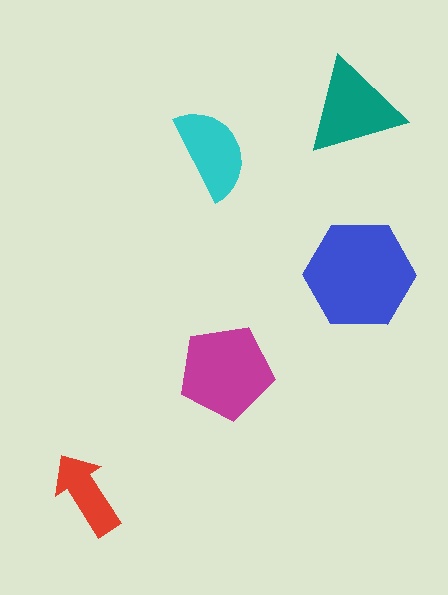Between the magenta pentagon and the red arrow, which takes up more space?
The magenta pentagon.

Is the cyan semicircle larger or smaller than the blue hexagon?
Smaller.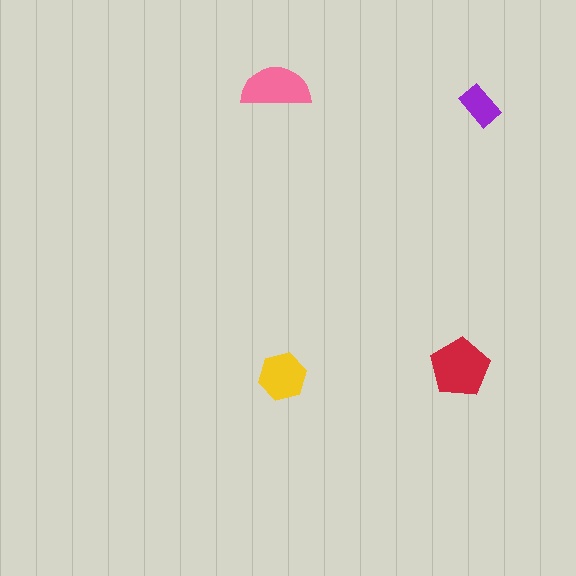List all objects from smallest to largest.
The purple rectangle, the yellow hexagon, the pink semicircle, the red pentagon.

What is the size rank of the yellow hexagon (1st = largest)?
3rd.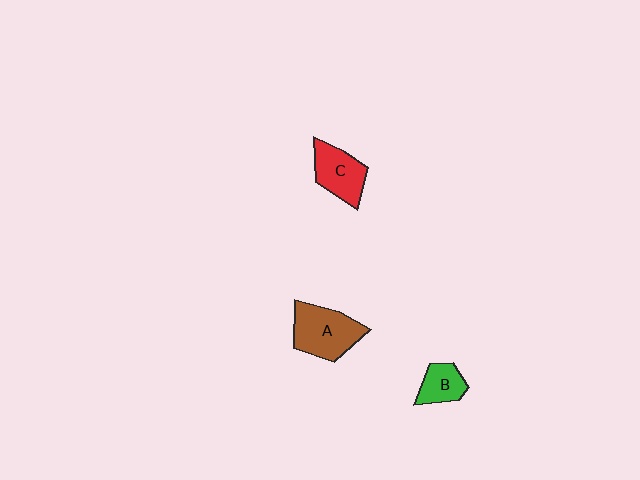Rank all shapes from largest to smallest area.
From largest to smallest: A (brown), C (red), B (green).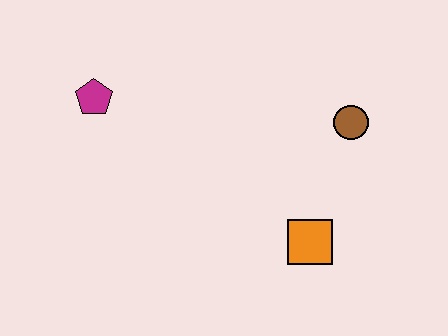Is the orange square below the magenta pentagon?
Yes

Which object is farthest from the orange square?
The magenta pentagon is farthest from the orange square.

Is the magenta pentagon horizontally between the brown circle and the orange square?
No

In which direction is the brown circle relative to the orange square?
The brown circle is above the orange square.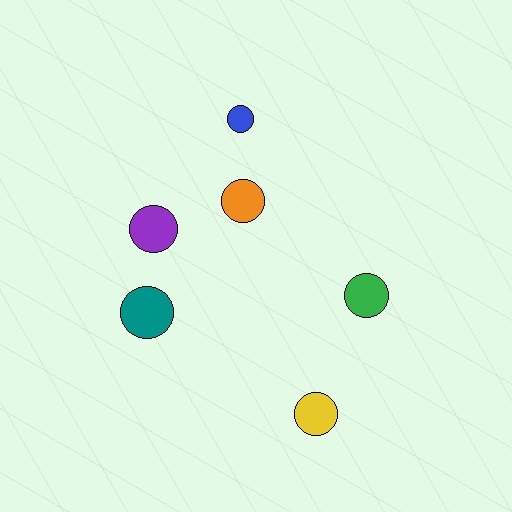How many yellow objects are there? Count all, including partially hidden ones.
There is 1 yellow object.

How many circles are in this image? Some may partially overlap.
There are 6 circles.